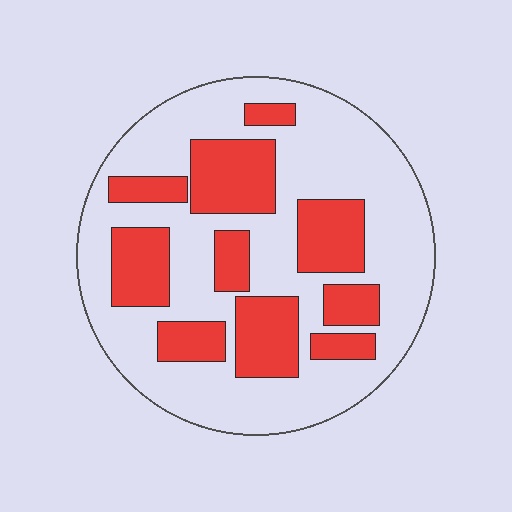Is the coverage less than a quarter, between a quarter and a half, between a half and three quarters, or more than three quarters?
Between a quarter and a half.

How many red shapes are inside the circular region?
10.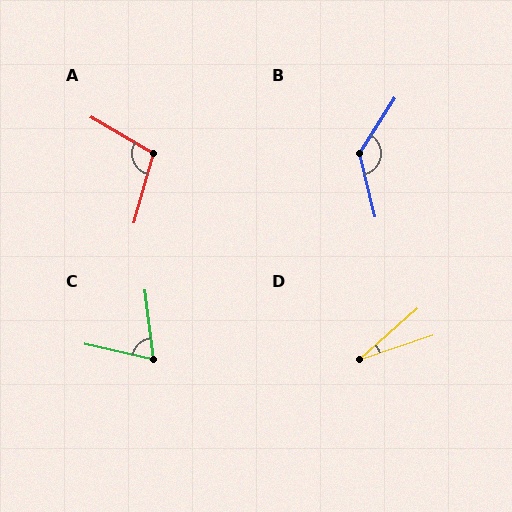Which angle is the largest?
B, at approximately 134 degrees.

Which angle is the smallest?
D, at approximately 23 degrees.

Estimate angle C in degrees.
Approximately 70 degrees.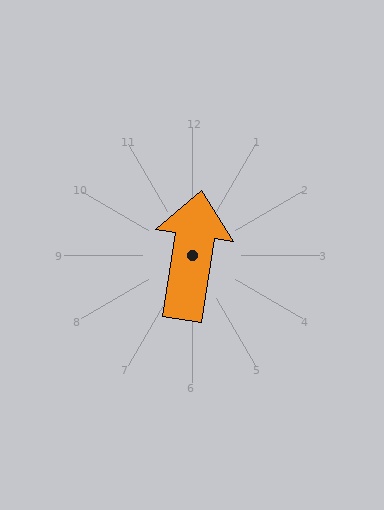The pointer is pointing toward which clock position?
Roughly 12 o'clock.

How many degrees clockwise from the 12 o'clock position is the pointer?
Approximately 8 degrees.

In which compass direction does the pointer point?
North.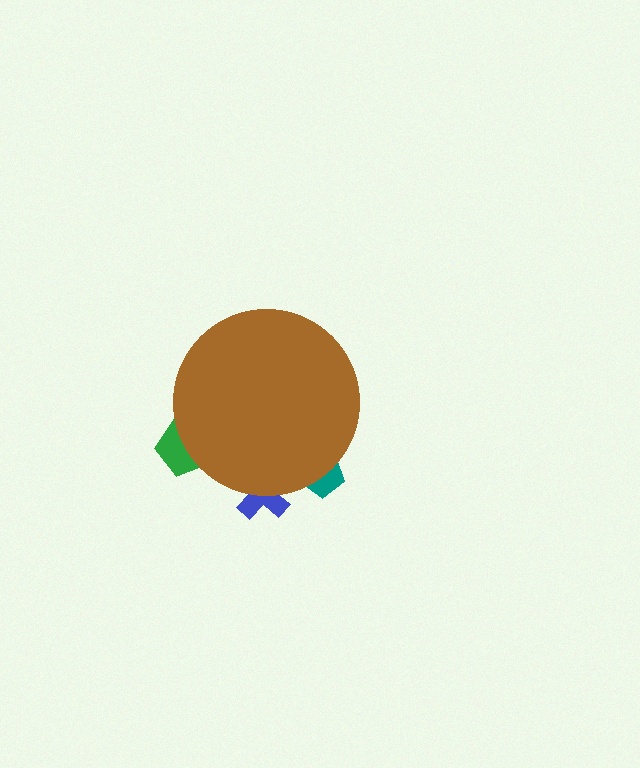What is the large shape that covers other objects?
A brown circle.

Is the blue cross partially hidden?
Yes, the blue cross is partially hidden behind the brown circle.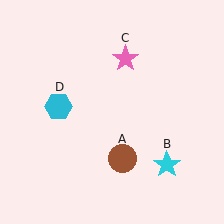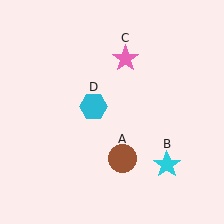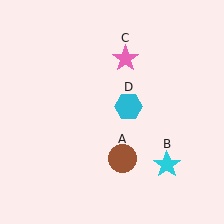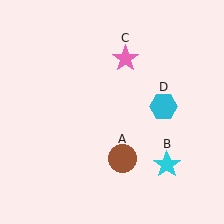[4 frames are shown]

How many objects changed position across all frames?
1 object changed position: cyan hexagon (object D).